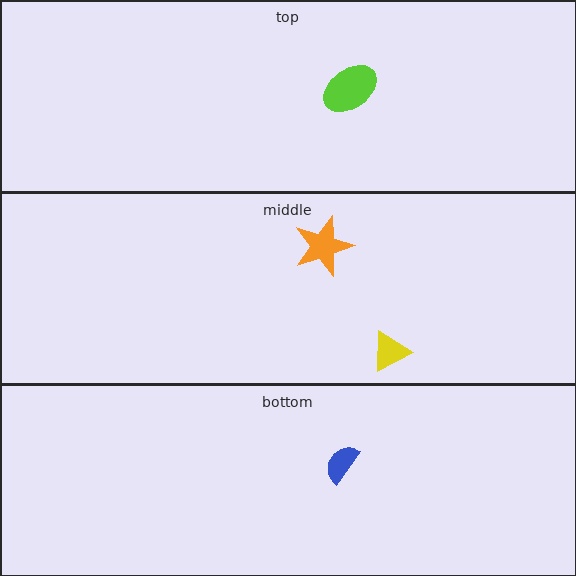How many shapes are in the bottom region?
1.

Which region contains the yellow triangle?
The middle region.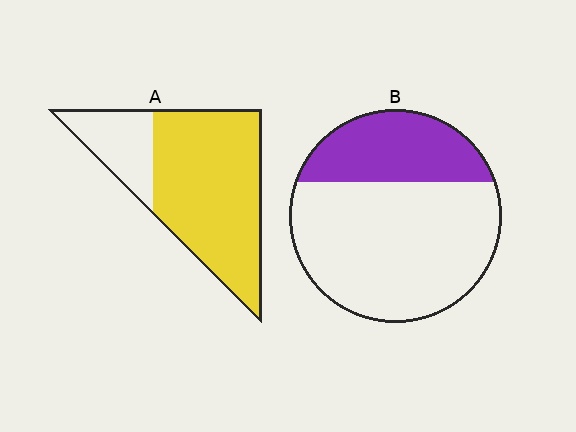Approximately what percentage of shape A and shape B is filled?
A is approximately 75% and B is approximately 30%.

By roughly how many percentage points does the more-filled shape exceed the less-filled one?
By roughly 45 percentage points (A over B).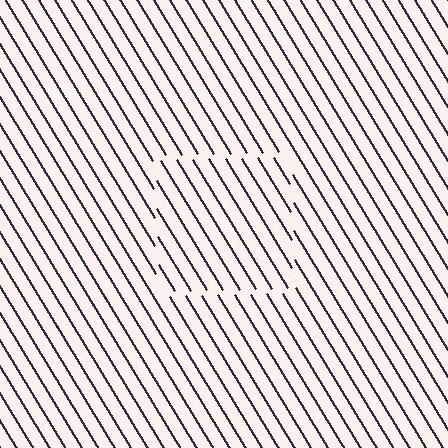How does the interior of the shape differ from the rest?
The interior of the shape contains the same grating, shifted by half a period — the contour is defined by the phase discontinuity where line-ends from the inner and outer gratings abut.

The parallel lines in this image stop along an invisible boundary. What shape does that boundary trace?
An illusory square. The interior of the shape contains the same grating, shifted by half a period — the contour is defined by the phase discontinuity where line-ends from the inner and outer gratings abut.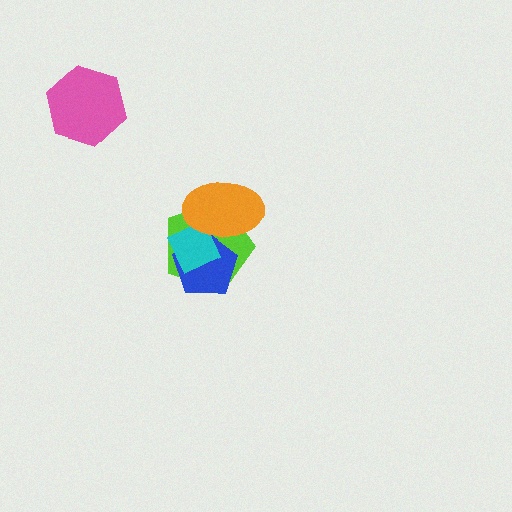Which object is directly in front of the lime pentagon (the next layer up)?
The blue pentagon is directly in front of the lime pentagon.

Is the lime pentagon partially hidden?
Yes, it is partially covered by another shape.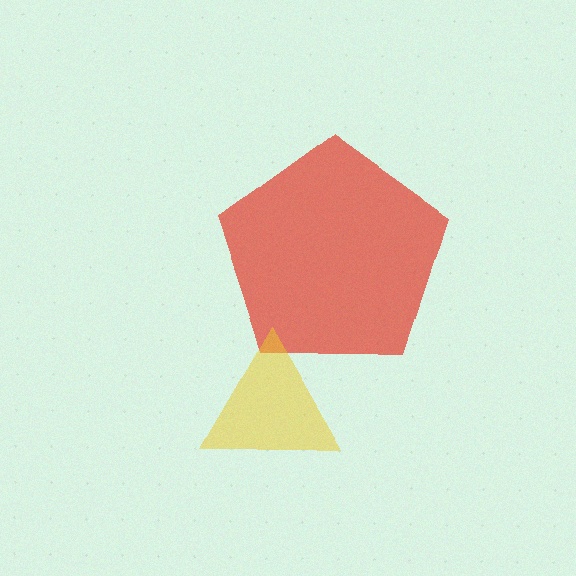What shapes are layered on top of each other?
The layered shapes are: a red pentagon, a yellow triangle.